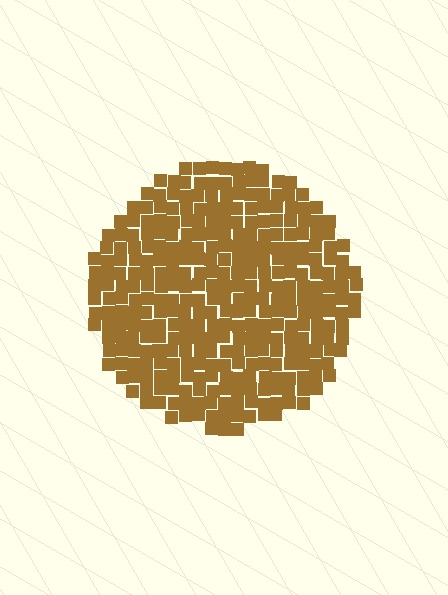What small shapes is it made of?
It is made of small squares.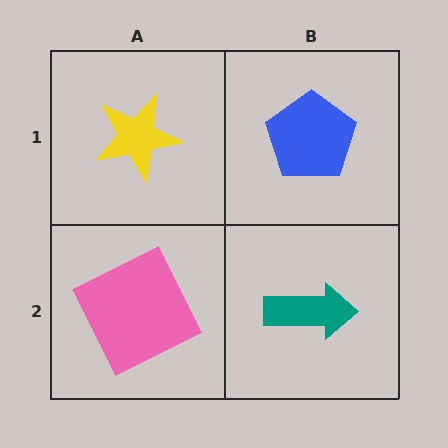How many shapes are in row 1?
2 shapes.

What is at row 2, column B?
A teal arrow.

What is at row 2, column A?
A pink square.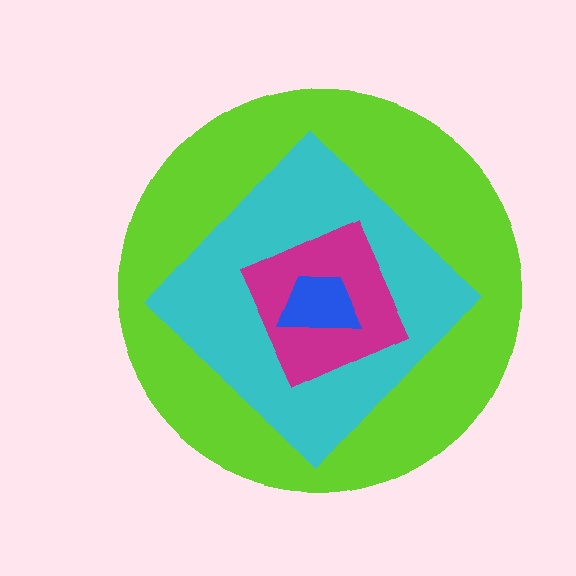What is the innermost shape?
The blue trapezoid.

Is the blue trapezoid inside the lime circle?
Yes.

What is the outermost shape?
The lime circle.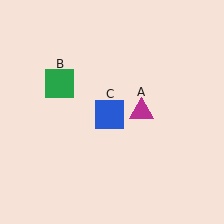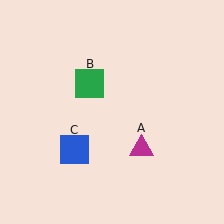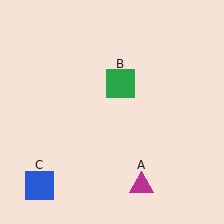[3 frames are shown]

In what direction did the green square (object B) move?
The green square (object B) moved right.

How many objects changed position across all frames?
3 objects changed position: magenta triangle (object A), green square (object B), blue square (object C).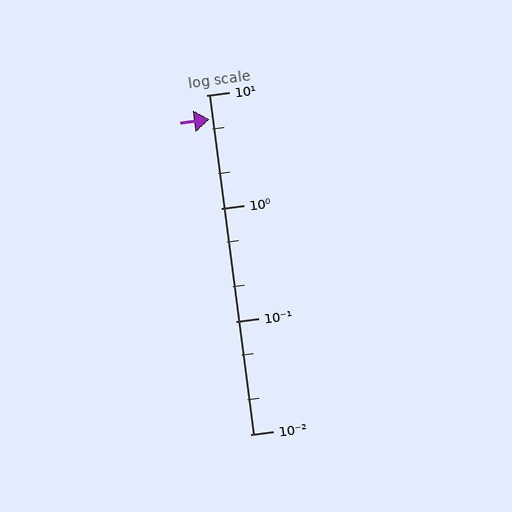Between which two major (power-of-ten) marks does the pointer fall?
The pointer is between 1 and 10.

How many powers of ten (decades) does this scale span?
The scale spans 3 decades, from 0.01 to 10.